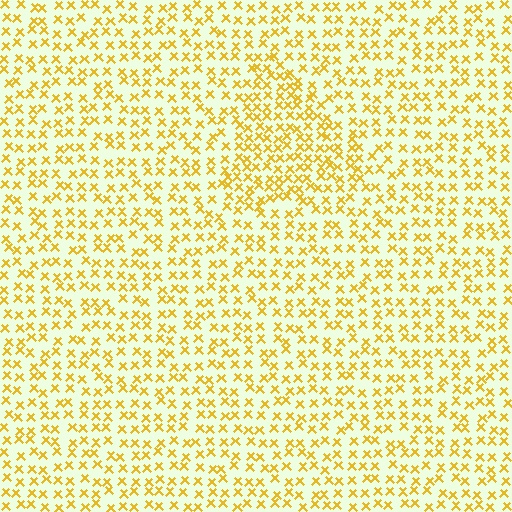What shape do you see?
I see a triangle.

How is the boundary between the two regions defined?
The boundary is defined by a change in element density (approximately 1.6x ratio). All elements are the same color, size, and shape.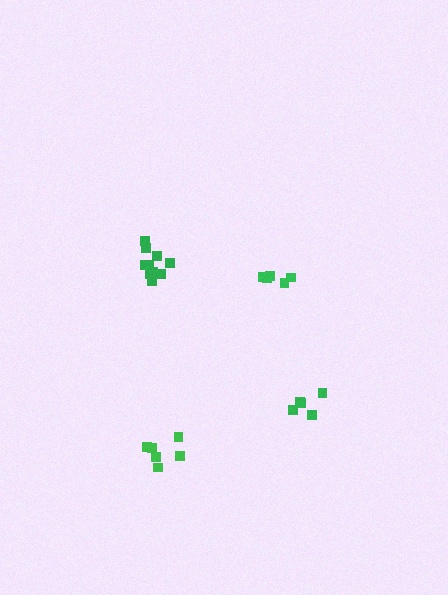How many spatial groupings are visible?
There are 4 spatial groupings.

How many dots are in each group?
Group 1: 6 dots, Group 2: 10 dots, Group 3: 5 dots, Group 4: 5 dots (26 total).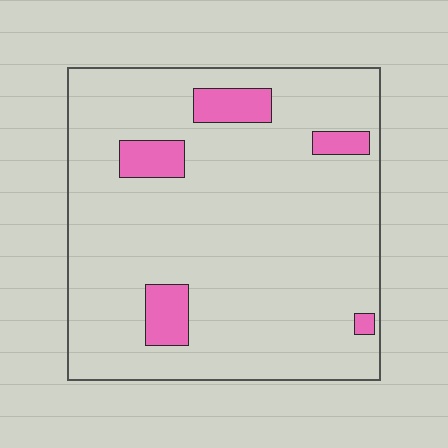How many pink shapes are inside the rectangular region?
5.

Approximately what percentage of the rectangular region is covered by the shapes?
Approximately 10%.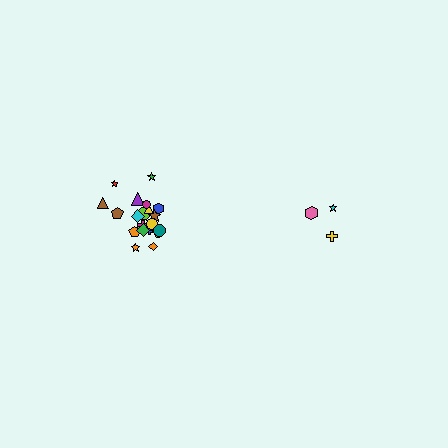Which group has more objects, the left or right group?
The left group.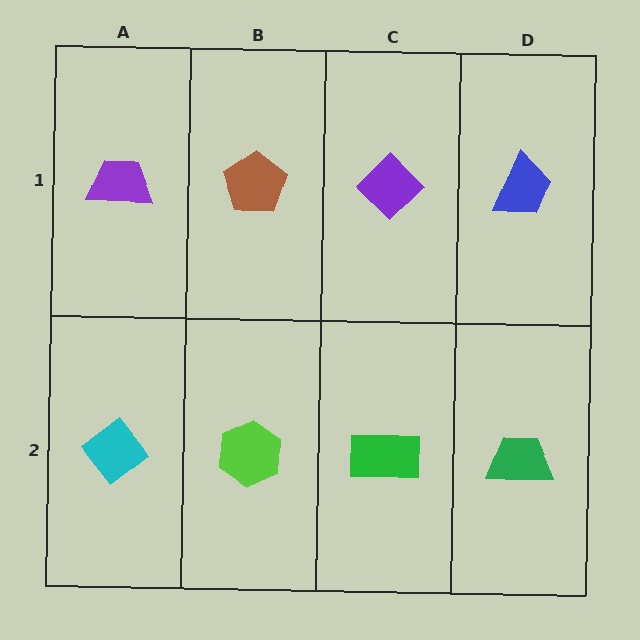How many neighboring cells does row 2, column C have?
3.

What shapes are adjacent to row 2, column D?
A blue trapezoid (row 1, column D), a green rectangle (row 2, column C).